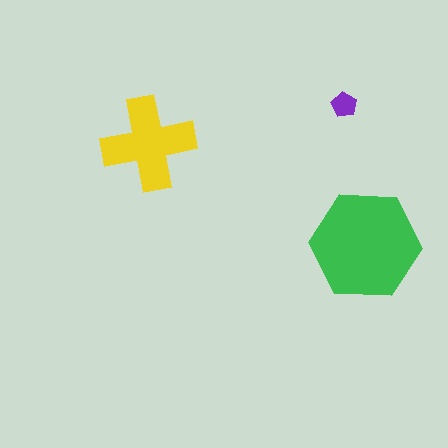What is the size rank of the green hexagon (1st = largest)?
1st.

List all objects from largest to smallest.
The green hexagon, the yellow cross, the purple pentagon.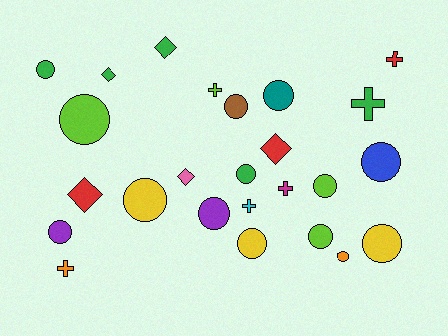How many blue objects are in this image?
There is 1 blue object.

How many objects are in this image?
There are 25 objects.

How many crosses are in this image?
There are 6 crosses.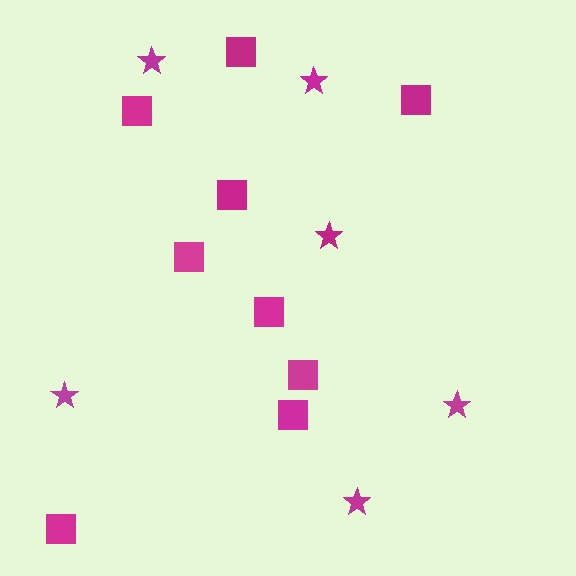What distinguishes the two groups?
There are 2 groups: one group of squares (9) and one group of stars (6).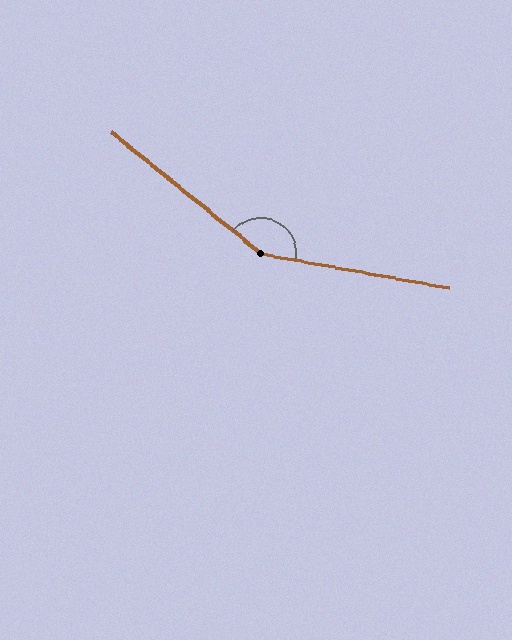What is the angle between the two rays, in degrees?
Approximately 151 degrees.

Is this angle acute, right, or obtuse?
It is obtuse.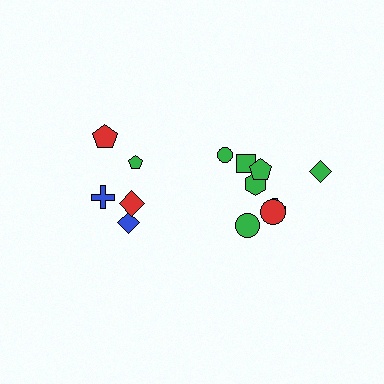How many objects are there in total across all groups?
There are 13 objects.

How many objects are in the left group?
There are 5 objects.